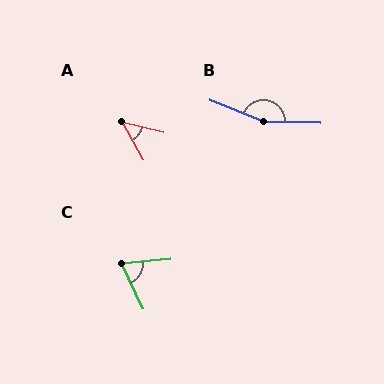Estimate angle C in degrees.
Approximately 70 degrees.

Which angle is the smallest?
A, at approximately 47 degrees.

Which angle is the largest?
B, at approximately 160 degrees.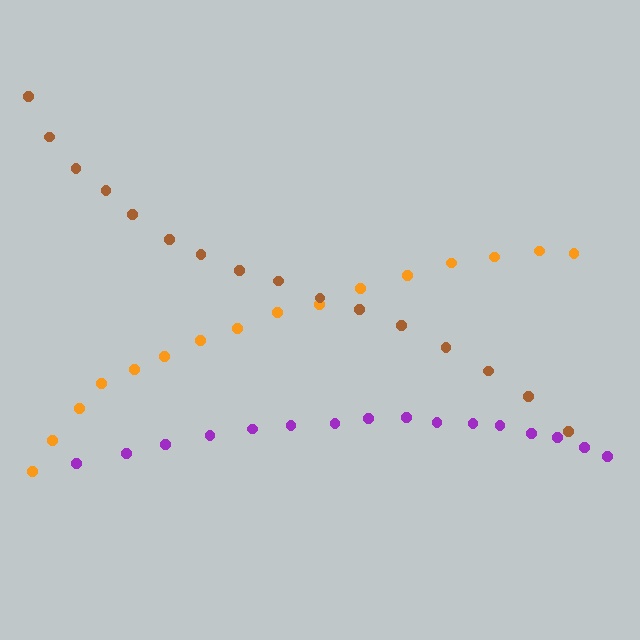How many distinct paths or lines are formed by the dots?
There are 3 distinct paths.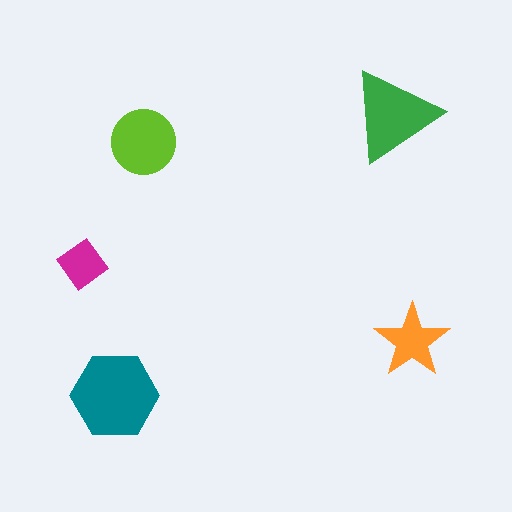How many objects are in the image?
There are 5 objects in the image.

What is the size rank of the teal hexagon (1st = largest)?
1st.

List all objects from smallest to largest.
The magenta diamond, the orange star, the lime circle, the green triangle, the teal hexagon.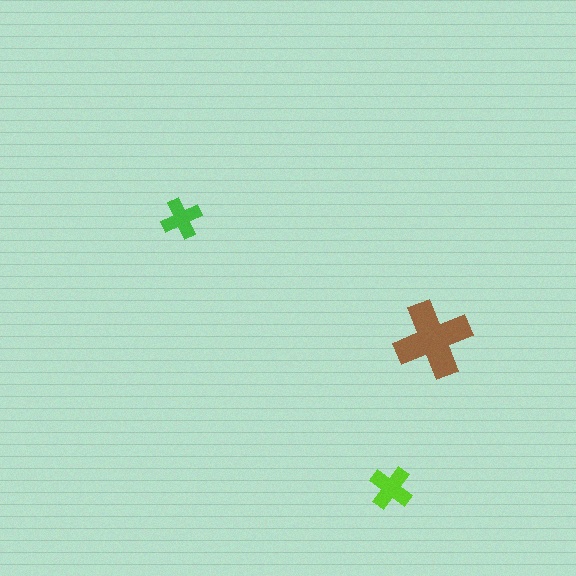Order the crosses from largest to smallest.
the brown one, the lime one, the green one.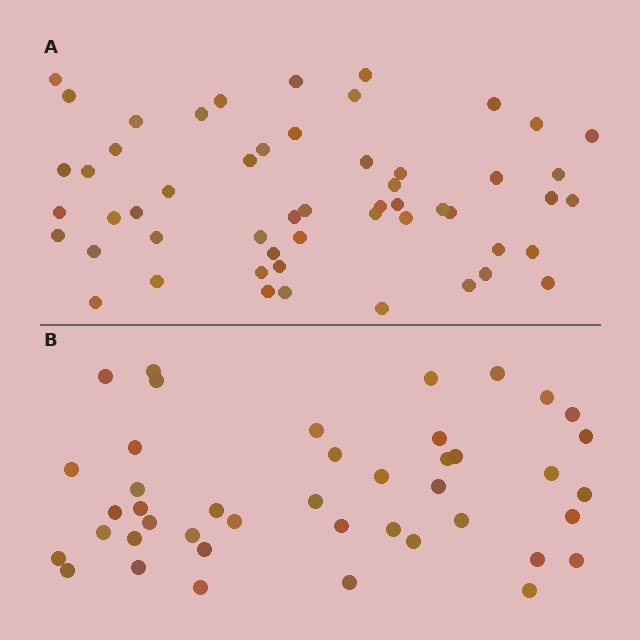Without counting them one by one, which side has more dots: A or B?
Region A (the top region) has more dots.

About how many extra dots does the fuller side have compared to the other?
Region A has roughly 12 or so more dots than region B.